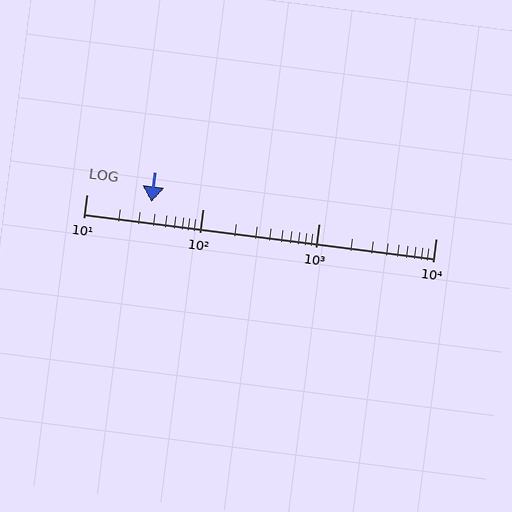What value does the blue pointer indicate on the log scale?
The pointer indicates approximately 36.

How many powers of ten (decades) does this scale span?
The scale spans 3 decades, from 10 to 10000.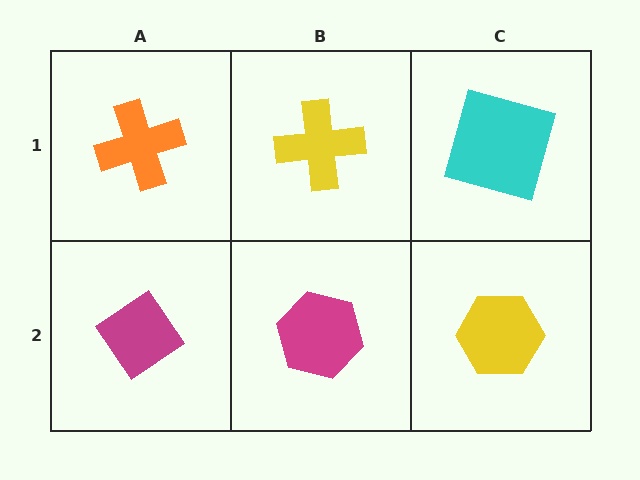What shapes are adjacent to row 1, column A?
A magenta diamond (row 2, column A), a yellow cross (row 1, column B).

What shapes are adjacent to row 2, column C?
A cyan square (row 1, column C), a magenta hexagon (row 2, column B).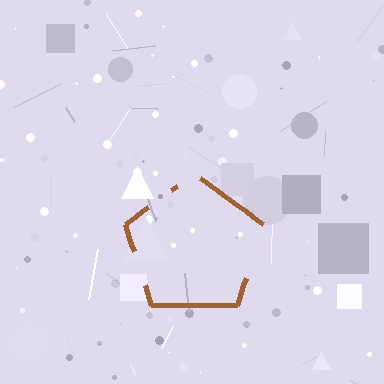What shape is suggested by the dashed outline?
The dashed outline suggests a pentagon.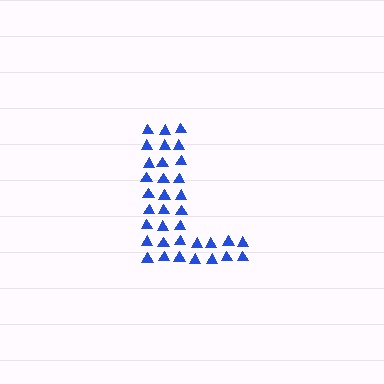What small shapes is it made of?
It is made of small triangles.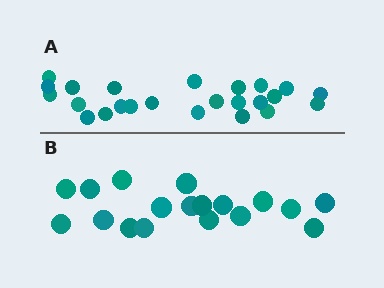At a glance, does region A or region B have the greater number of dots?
Region A (the top region) has more dots.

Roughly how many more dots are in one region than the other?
Region A has about 6 more dots than region B.